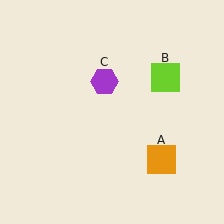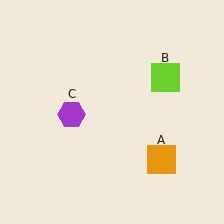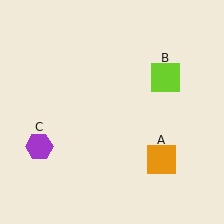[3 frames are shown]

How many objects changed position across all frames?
1 object changed position: purple hexagon (object C).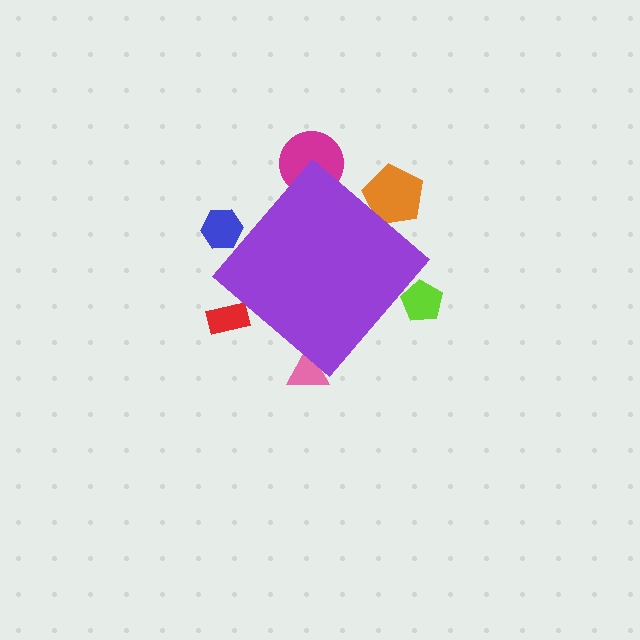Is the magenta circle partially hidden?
Yes, the magenta circle is partially hidden behind the purple diamond.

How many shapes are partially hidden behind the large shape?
6 shapes are partially hidden.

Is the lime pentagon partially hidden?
Yes, the lime pentagon is partially hidden behind the purple diamond.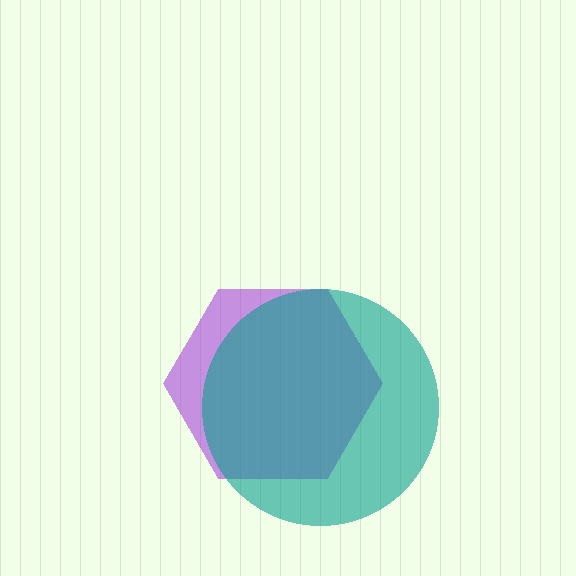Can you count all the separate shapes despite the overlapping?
Yes, there are 2 separate shapes.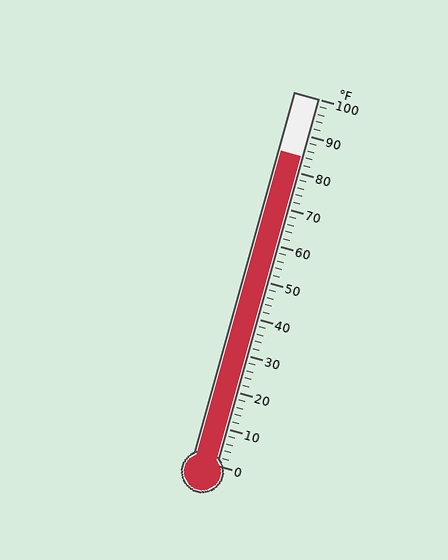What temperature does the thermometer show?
The thermometer shows approximately 84°F.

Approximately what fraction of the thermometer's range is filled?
The thermometer is filled to approximately 85% of its range.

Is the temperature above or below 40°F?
The temperature is above 40°F.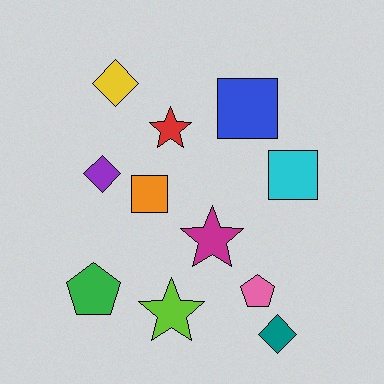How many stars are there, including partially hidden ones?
There are 3 stars.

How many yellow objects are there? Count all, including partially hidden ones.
There is 1 yellow object.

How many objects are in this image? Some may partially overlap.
There are 11 objects.